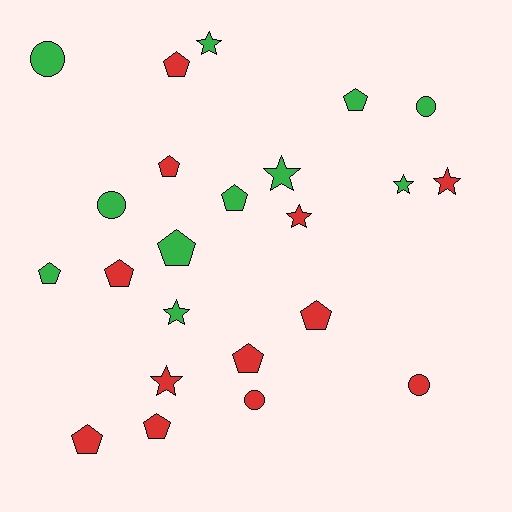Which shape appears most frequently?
Pentagon, with 11 objects.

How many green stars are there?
There are 4 green stars.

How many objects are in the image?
There are 23 objects.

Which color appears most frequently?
Red, with 12 objects.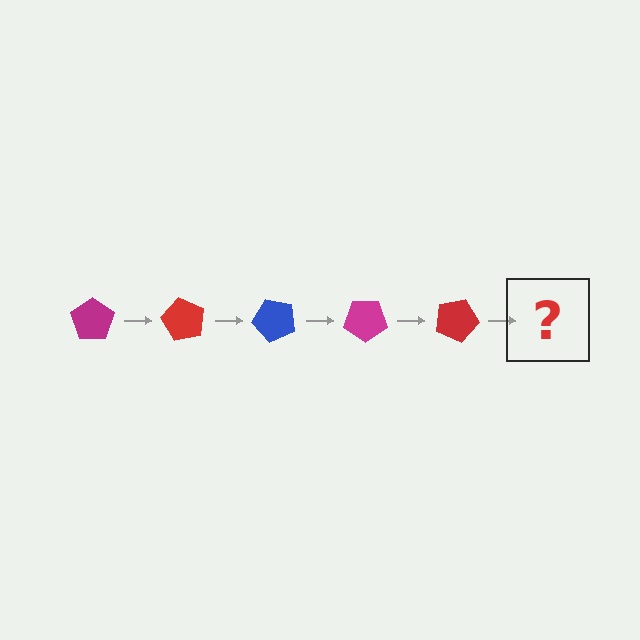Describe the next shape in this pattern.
It should be a blue pentagon, rotated 300 degrees from the start.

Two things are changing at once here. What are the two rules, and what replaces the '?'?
The two rules are that it rotates 60 degrees each step and the color cycles through magenta, red, and blue. The '?' should be a blue pentagon, rotated 300 degrees from the start.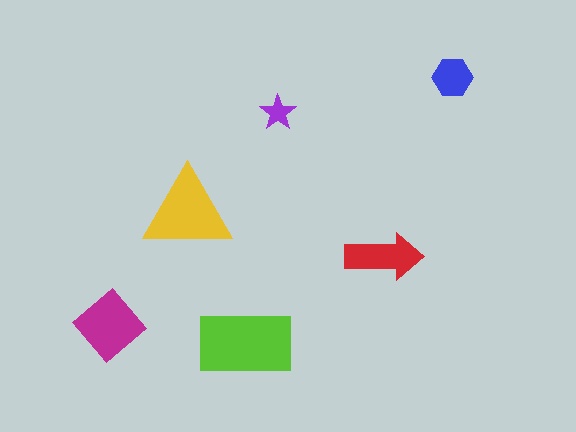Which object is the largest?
The lime rectangle.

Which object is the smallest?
The purple star.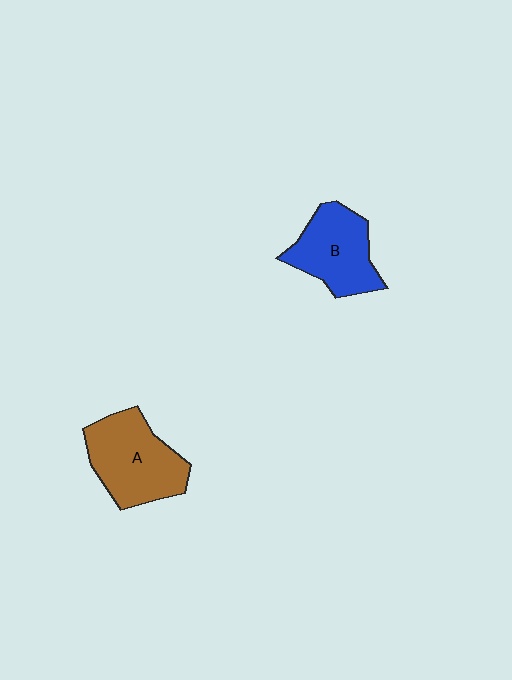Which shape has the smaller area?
Shape B (blue).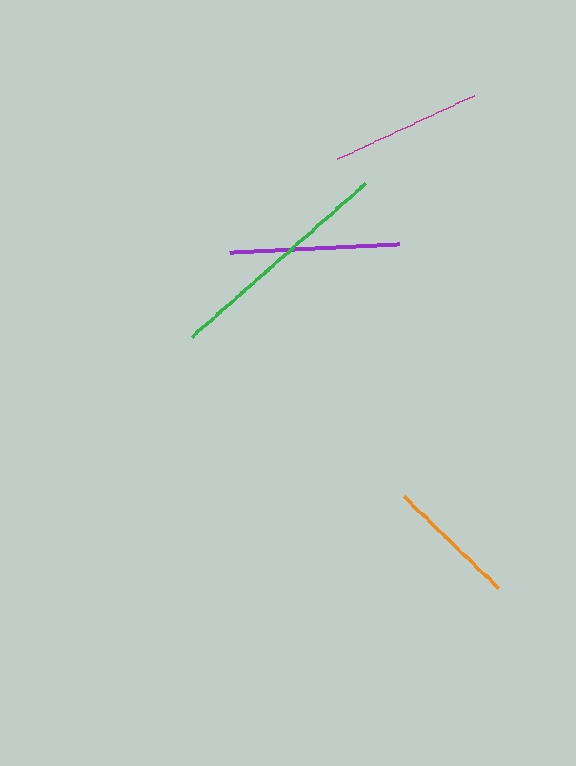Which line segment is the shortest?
The orange line is the shortest at approximately 132 pixels.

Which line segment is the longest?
The green line is the longest at approximately 232 pixels.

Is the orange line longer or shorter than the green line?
The green line is longer than the orange line.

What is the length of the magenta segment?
The magenta segment is approximately 150 pixels long.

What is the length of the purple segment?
The purple segment is approximately 170 pixels long.